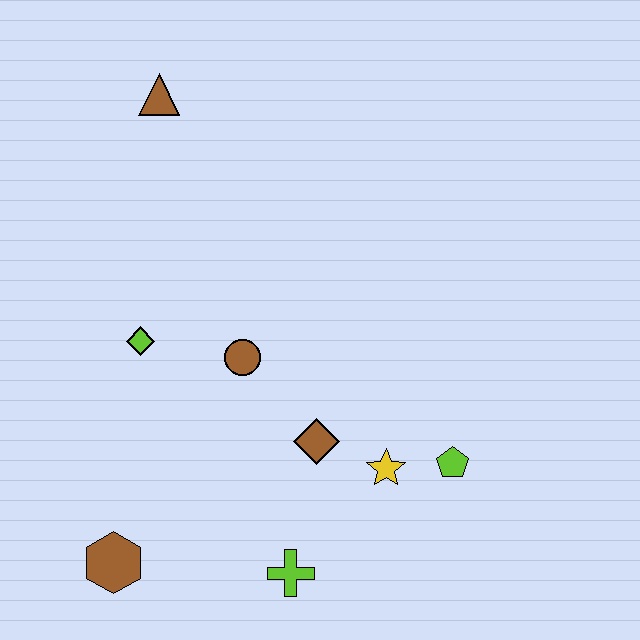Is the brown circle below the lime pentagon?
No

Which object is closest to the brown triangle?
The lime diamond is closest to the brown triangle.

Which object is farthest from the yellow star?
The brown triangle is farthest from the yellow star.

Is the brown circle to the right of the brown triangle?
Yes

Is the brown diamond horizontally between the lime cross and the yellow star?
Yes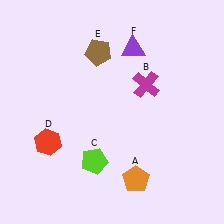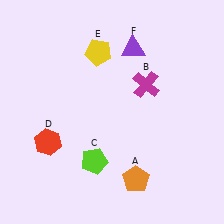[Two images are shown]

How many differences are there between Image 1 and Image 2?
There is 1 difference between the two images.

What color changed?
The pentagon (E) changed from brown in Image 1 to yellow in Image 2.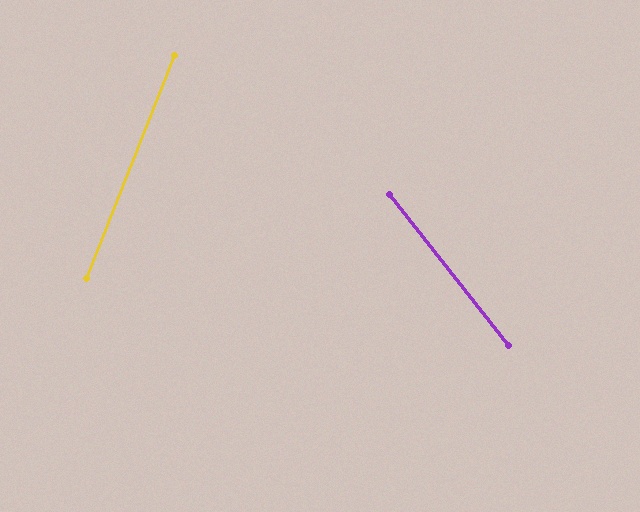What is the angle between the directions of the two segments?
Approximately 59 degrees.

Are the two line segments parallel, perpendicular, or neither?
Neither parallel nor perpendicular — they differ by about 59°.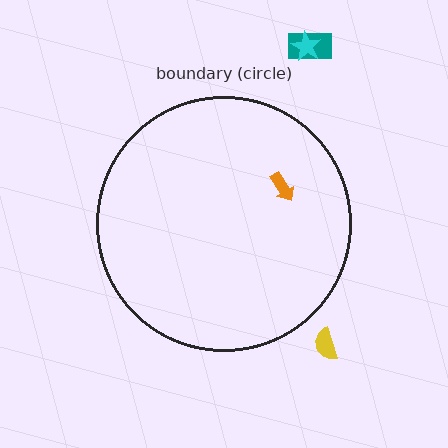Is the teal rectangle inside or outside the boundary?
Outside.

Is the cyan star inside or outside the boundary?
Outside.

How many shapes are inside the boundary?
1 inside, 3 outside.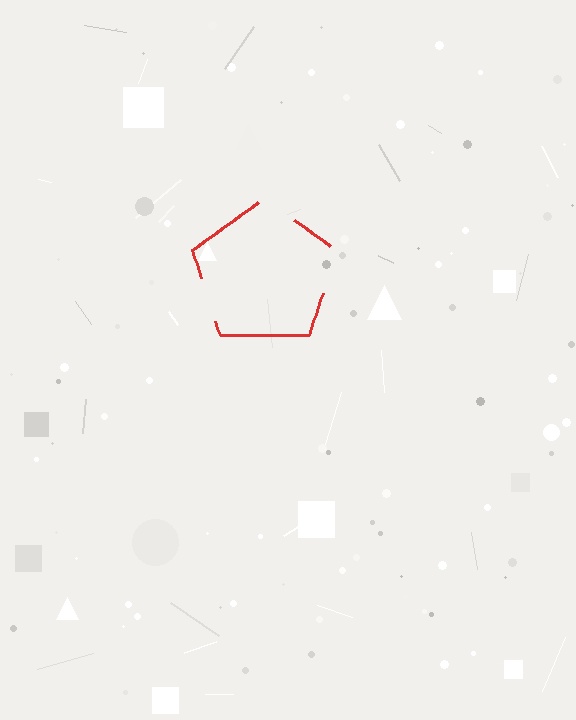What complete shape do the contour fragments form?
The contour fragments form a pentagon.